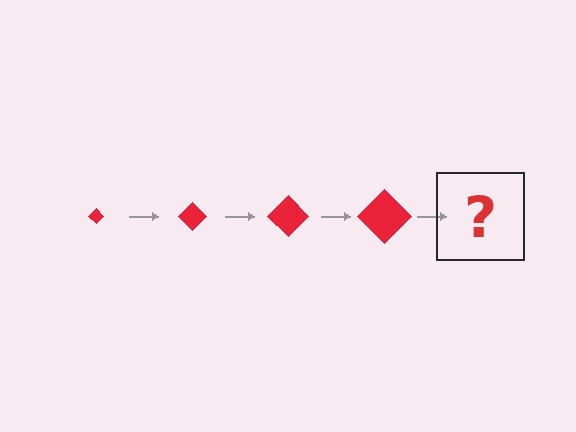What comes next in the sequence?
The next element should be a red diamond, larger than the previous one.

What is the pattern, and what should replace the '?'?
The pattern is that the diamond gets progressively larger each step. The '?' should be a red diamond, larger than the previous one.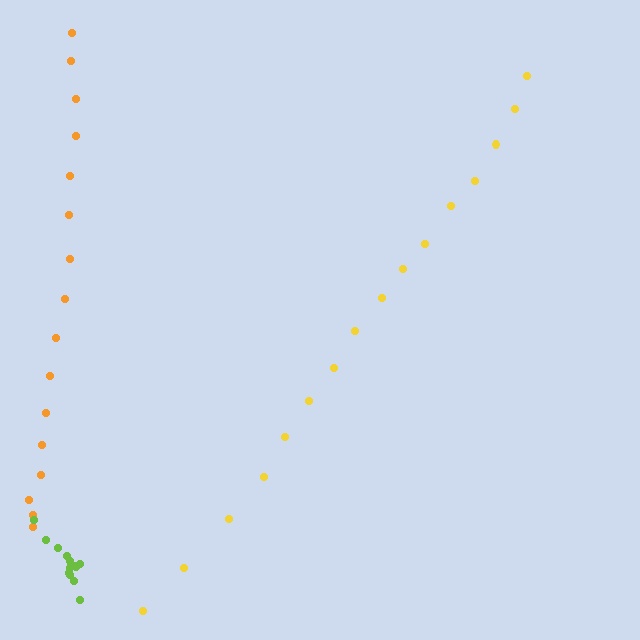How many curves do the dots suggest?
There are 3 distinct paths.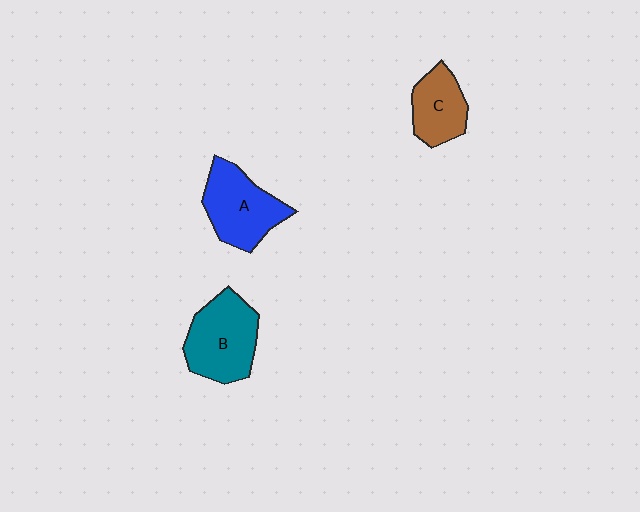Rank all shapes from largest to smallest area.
From largest to smallest: B (teal), A (blue), C (brown).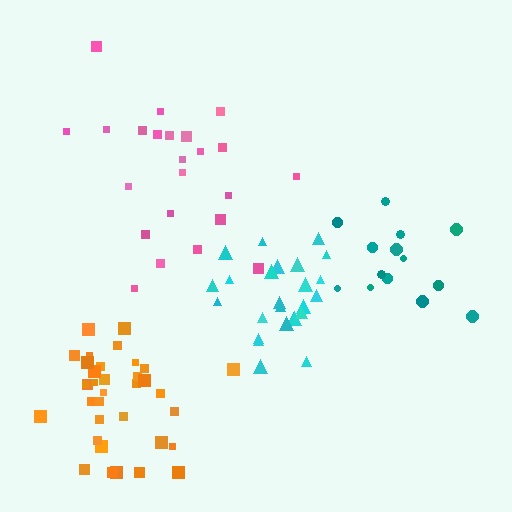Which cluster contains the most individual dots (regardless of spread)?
Orange (35).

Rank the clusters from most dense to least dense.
cyan, orange, teal, pink.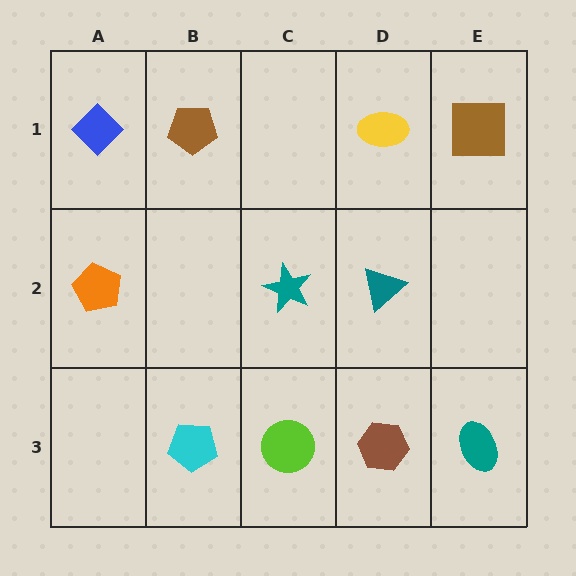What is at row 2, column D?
A teal triangle.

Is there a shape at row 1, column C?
No, that cell is empty.